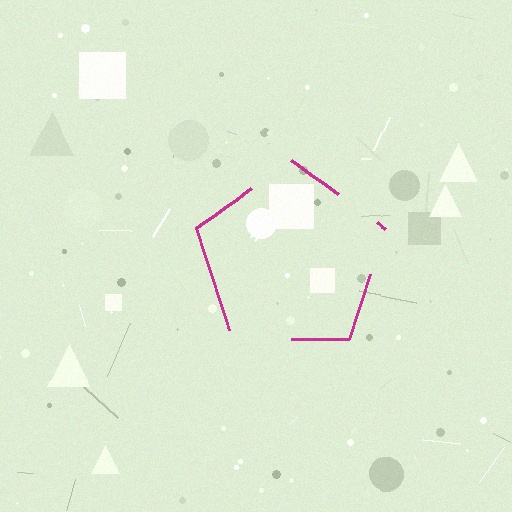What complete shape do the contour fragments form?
The contour fragments form a pentagon.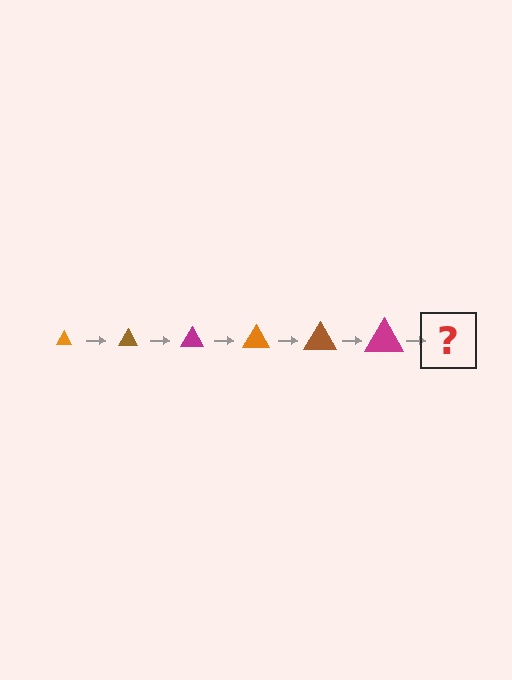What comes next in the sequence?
The next element should be an orange triangle, larger than the previous one.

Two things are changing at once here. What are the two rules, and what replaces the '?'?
The two rules are that the triangle grows larger each step and the color cycles through orange, brown, and magenta. The '?' should be an orange triangle, larger than the previous one.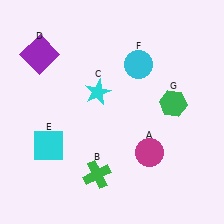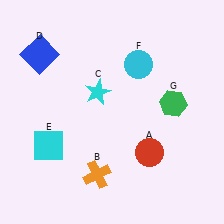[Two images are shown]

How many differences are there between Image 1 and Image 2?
There are 3 differences between the two images.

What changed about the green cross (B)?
In Image 1, B is green. In Image 2, it changed to orange.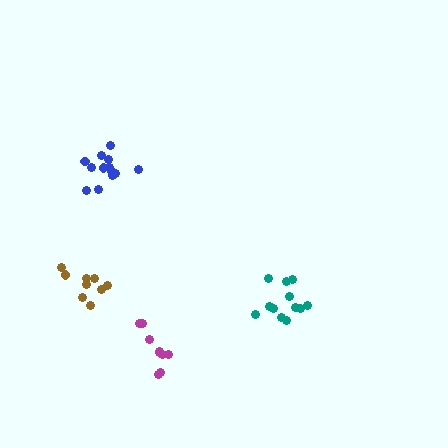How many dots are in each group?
Group 1: 13 dots, Group 2: 9 dots, Group 3: 9 dots, Group 4: 12 dots (43 total).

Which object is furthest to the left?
The brown cluster is leftmost.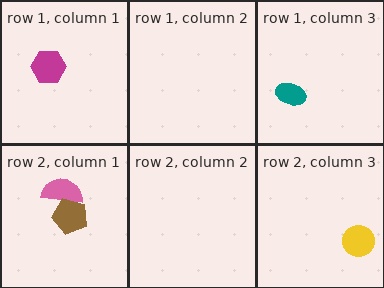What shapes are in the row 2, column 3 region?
The yellow circle.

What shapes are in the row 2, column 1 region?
The pink semicircle, the brown pentagon.